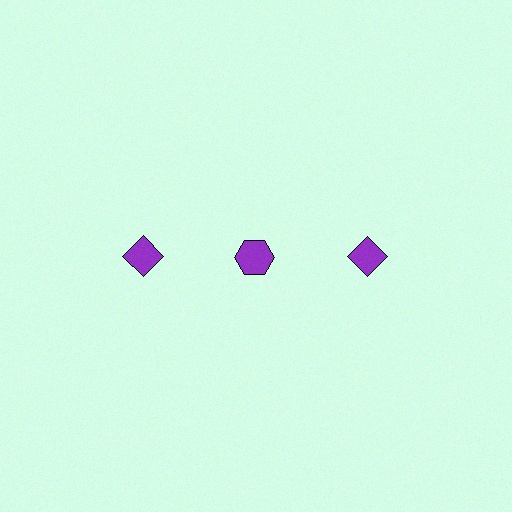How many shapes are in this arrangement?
There are 3 shapes arranged in a grid pattern.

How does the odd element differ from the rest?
It has a different shape: hexagon instead of diamond.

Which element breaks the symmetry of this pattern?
The purple hexagon in the top row, second from left column breaks the symmetry. All other shapes are purple diamonds.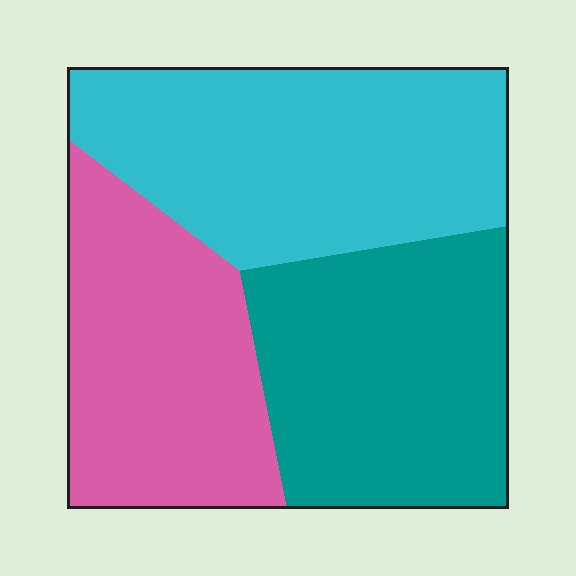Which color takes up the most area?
Cyan, at roughly 35%.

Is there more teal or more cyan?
Cyan.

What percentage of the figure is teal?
Teal takes up between a quarter and a half of the figure.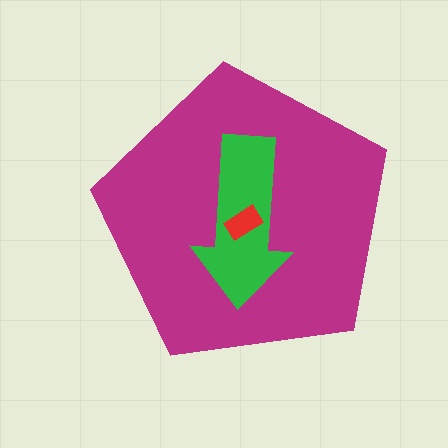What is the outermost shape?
The magenta pentagon.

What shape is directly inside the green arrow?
The red rectangle.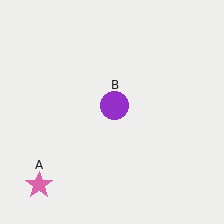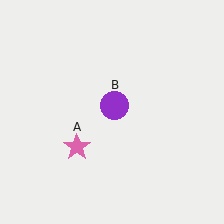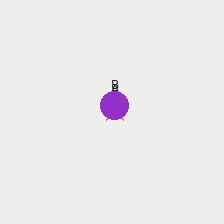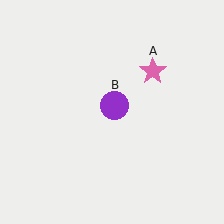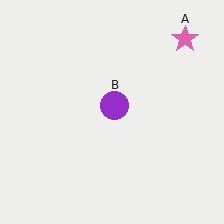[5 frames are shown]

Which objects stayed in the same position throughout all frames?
Purple circle (object B) remained stationary.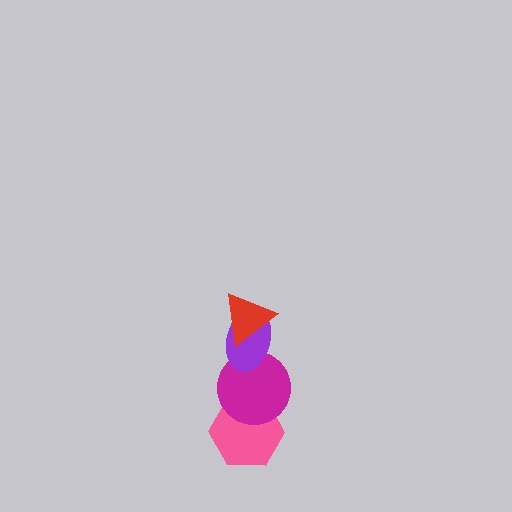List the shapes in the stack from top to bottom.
From top to bottom: the red triangle, the purple ellipse, the magenta circle, the pink hexagon.